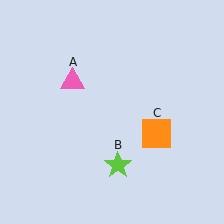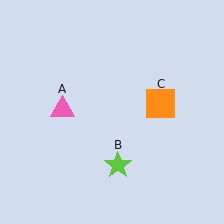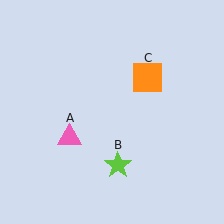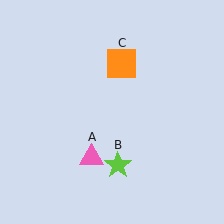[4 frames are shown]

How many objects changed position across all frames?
2 objects changed position: pink triangle (object A), orange square (object C).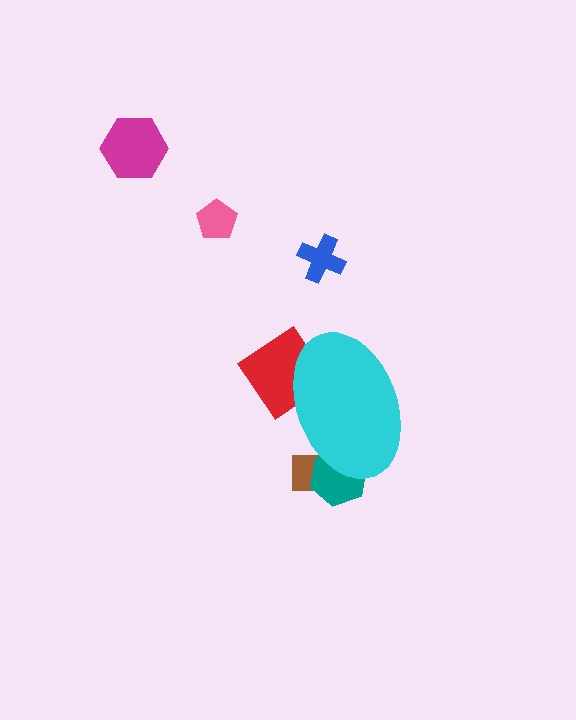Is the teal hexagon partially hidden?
Yes, the teal hexagon is partially hidden behind the cyan ellipse.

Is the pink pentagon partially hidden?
No, the pink pentagon is fully visible.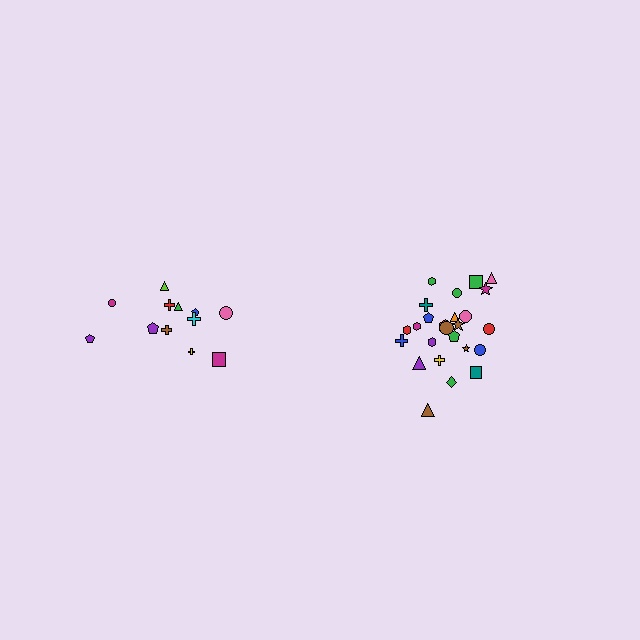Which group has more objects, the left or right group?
The right group.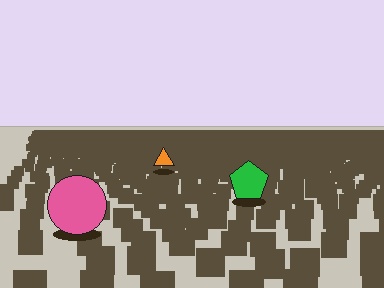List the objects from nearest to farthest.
From nearest to farthest: the pink circle, the green pentagon, the orange triangle.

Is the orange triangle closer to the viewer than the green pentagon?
No. The green pentagon is closer — you can tell from the texture gradient: the ground texture is coarser near it.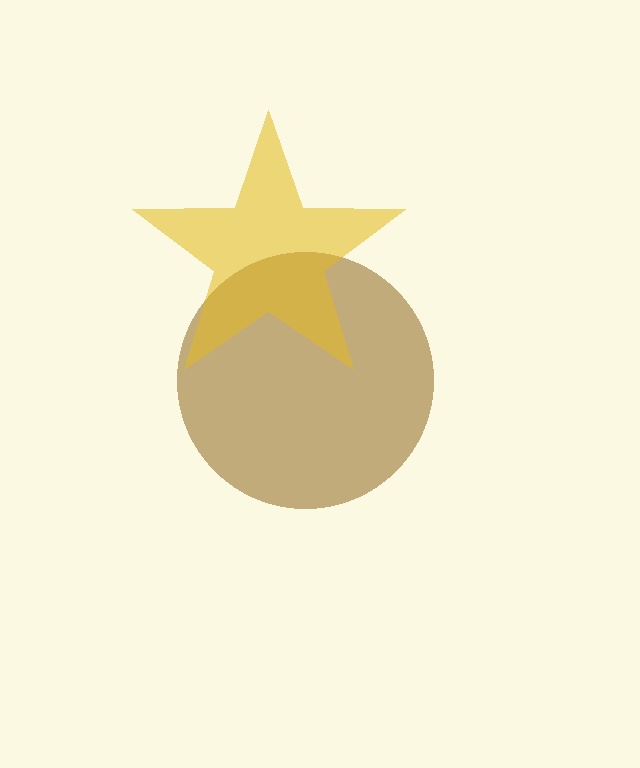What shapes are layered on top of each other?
The layered shapes are: a brown circle, a yellow star.